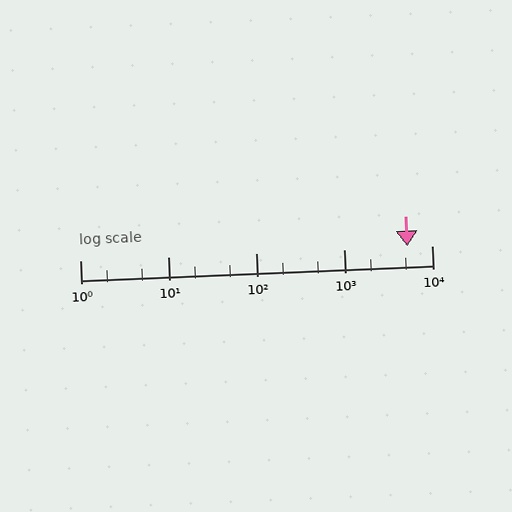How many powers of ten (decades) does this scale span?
The scale spans 4 decades, from 1 to 10000.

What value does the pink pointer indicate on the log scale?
The pointer indicates approximately 5300.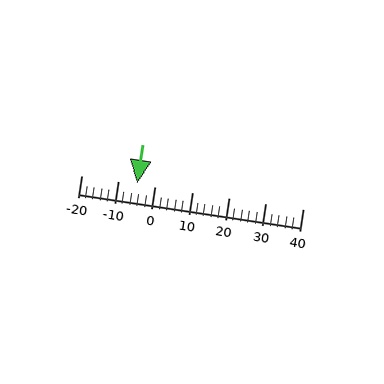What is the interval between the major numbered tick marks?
The major tick marks are spaced 10 units apart.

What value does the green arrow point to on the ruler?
The green arrow points to approximately -5.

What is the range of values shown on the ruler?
The ruler shows values from -20 to 40.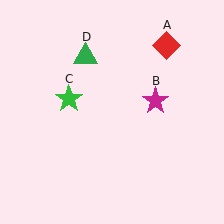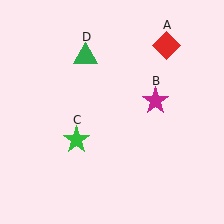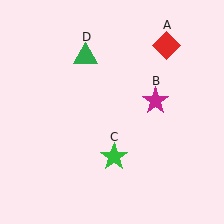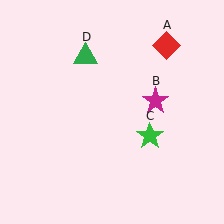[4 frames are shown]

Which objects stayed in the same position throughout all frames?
Red diamond (object A) and magenta star (object B) and green triangle (object D) remained stationary.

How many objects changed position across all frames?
1 object changed position: green star (object C).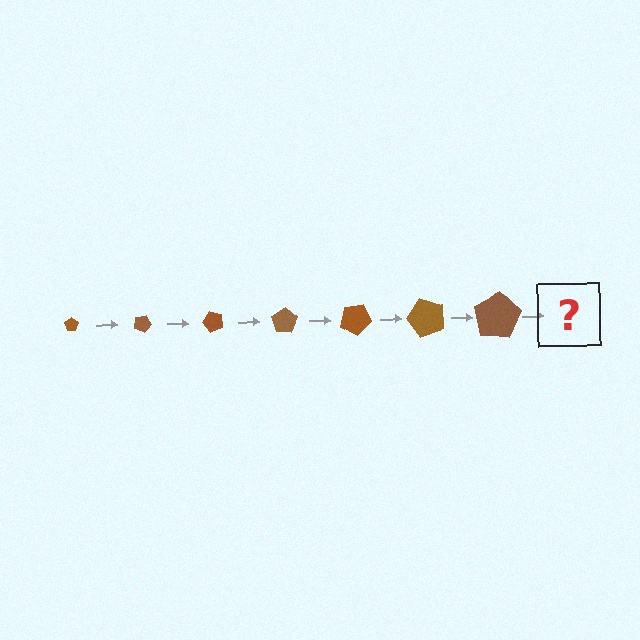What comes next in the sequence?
The next element should be a pentagon, larger than the previous one and rotated 175 degrees from the start.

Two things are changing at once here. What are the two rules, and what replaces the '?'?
The two rules are that the pentagon grows larger each step and it rotates 25 degrees each step. The '?' should be a pentagon, larger than the previous one and rotated 175 degrees from the start.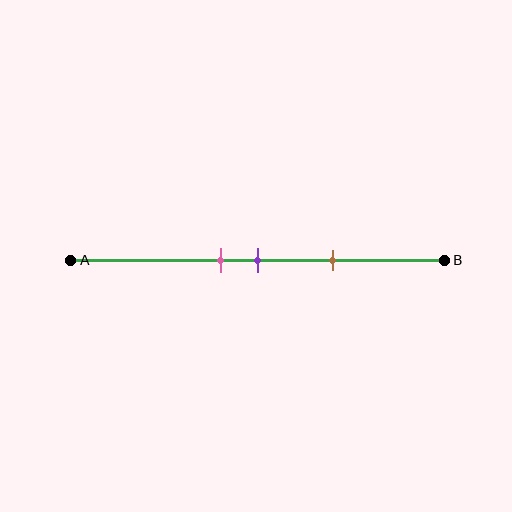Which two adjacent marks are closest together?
The pink and purple marks are the closest adjacent pair.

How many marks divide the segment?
There are 3 marks dividing the segment.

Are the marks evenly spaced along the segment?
Yes, the marks are approximately evenly spaced.